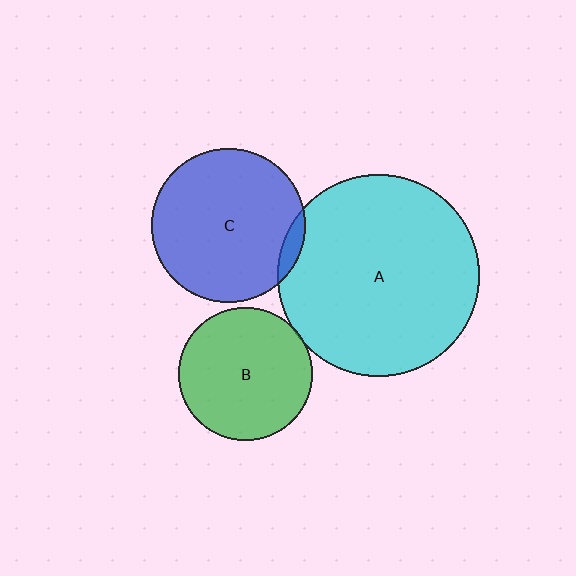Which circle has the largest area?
Circle A (cyan).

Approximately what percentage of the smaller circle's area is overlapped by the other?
Approximately 5%.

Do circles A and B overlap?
Yes.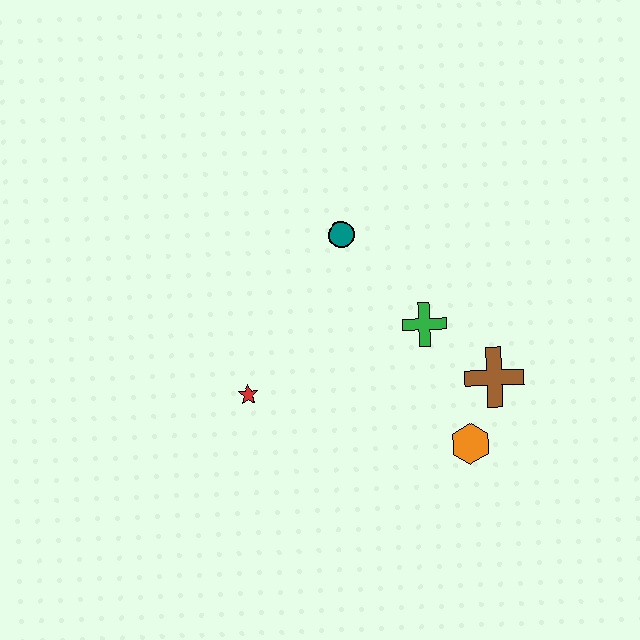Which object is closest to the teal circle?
The green cross is closest to the teal circle.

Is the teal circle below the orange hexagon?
No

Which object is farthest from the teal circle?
The orange hexagon is farthest from the teal circle.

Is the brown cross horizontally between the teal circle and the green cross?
No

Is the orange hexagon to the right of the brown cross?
No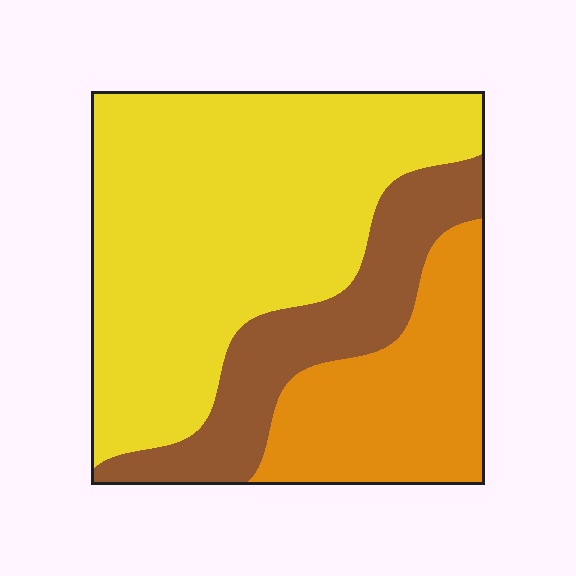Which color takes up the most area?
Yellow, at roughly 55%.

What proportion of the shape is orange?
Orange covers 23% of the shape.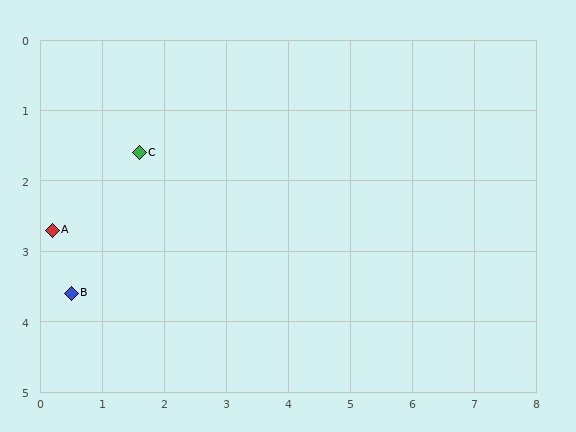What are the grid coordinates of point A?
Point A is at approximately (0.2, 2.7).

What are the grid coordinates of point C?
Point C is at approximately (1.6, 1.6).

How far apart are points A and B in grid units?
Points A and B are about 0.9 grid units apart.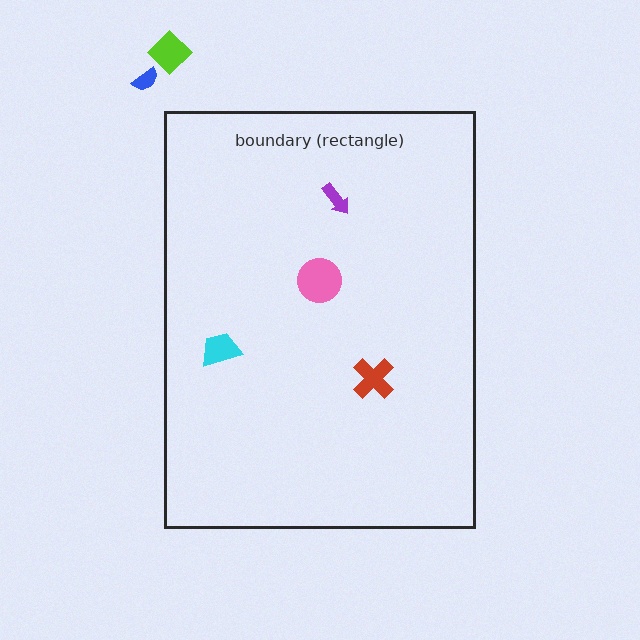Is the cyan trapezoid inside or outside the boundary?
Inside.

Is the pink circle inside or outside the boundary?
Inside.